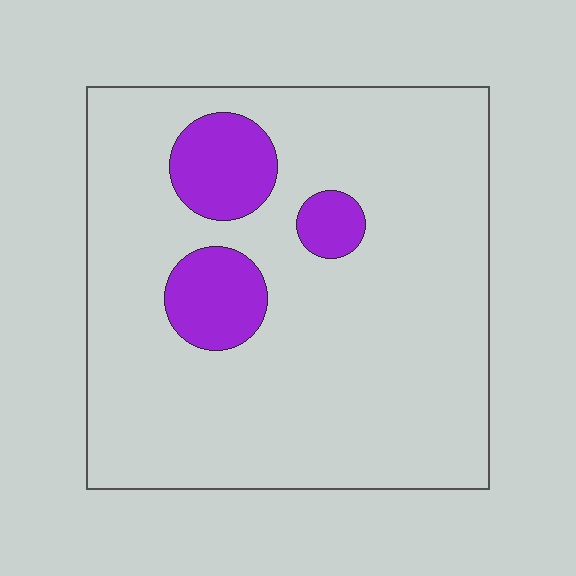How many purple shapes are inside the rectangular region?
3.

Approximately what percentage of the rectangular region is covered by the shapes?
Approximately 15%.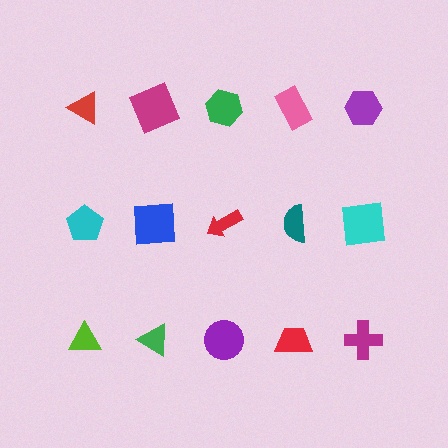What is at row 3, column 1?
A lime triangle.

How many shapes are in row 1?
5 shapes.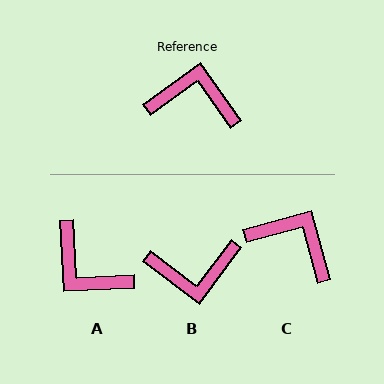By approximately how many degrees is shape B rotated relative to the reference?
Approximately 162 degrees clockwise.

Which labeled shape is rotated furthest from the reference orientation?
B, about 162 degrees away.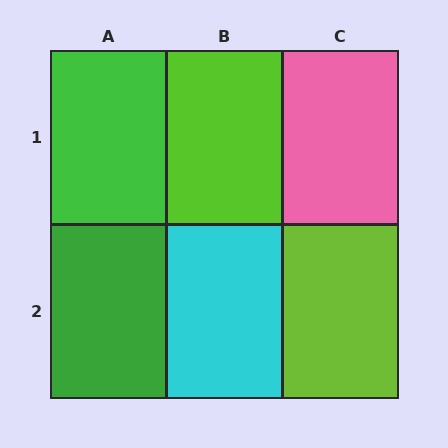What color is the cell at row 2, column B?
Cyan.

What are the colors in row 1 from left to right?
Green, lime, pink.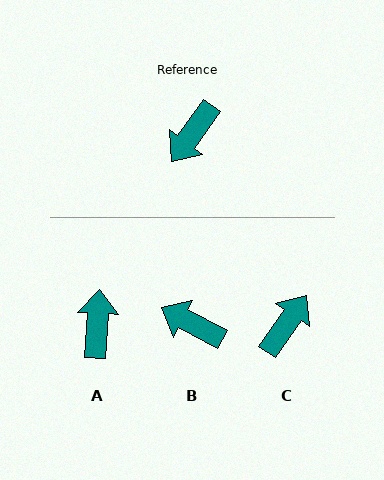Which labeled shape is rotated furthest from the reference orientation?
C, about 179 degrees away.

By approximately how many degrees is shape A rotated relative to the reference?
Approximately 147 degrees clockwise.